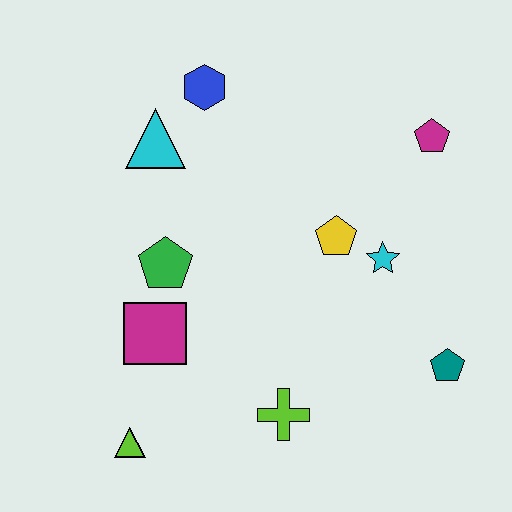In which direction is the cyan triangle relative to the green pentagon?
The cyan triangle is above the green pentagon.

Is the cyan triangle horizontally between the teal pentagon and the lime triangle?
Yes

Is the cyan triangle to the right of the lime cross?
No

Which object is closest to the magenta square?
The green pentagon is closest to the magenta square.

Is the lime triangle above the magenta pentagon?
No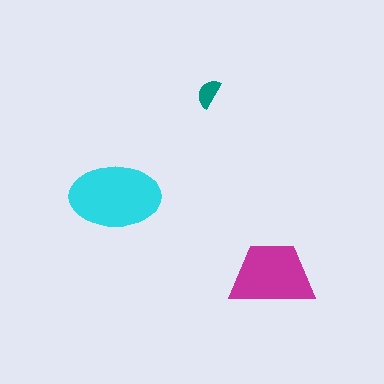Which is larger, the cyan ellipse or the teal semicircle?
The cyan ellipse.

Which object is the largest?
The cyan ellipse.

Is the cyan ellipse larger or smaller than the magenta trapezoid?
Larger.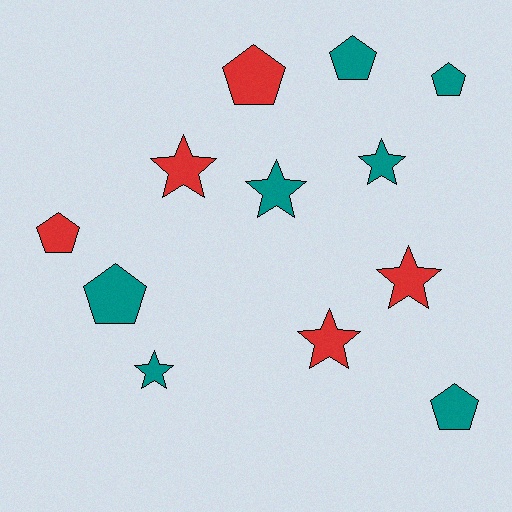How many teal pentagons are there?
There are 4 teal pentagons.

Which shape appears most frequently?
Star, with 6 objects.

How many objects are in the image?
There are 12 objects.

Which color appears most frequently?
Teal, with 7 objects.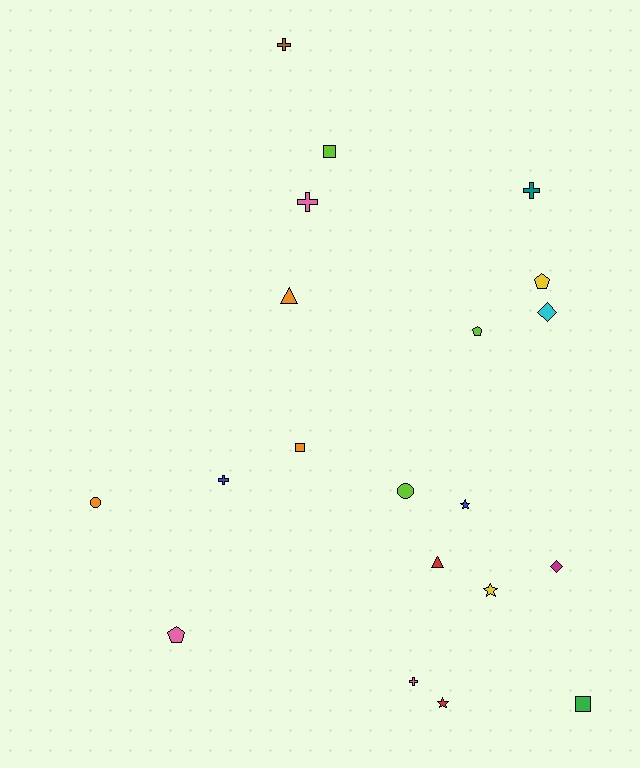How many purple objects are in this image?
There are no purple objects.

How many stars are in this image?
There are 3 stars.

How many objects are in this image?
There are 20 objects.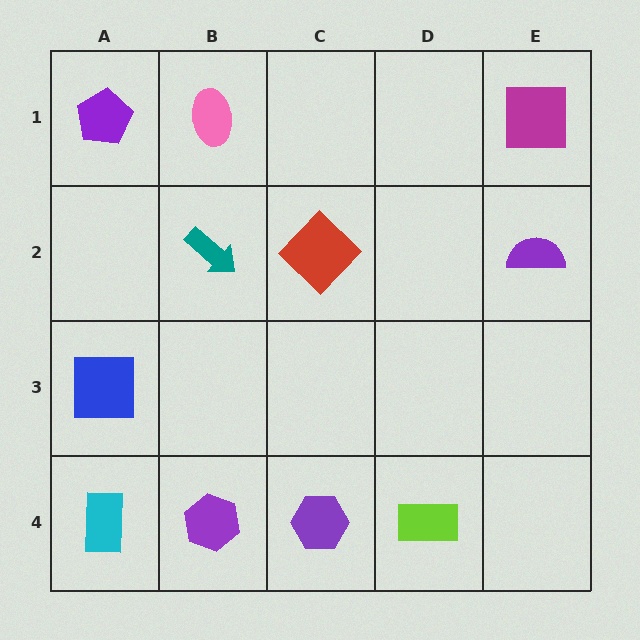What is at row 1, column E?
A magenta square.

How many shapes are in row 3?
1 shape.